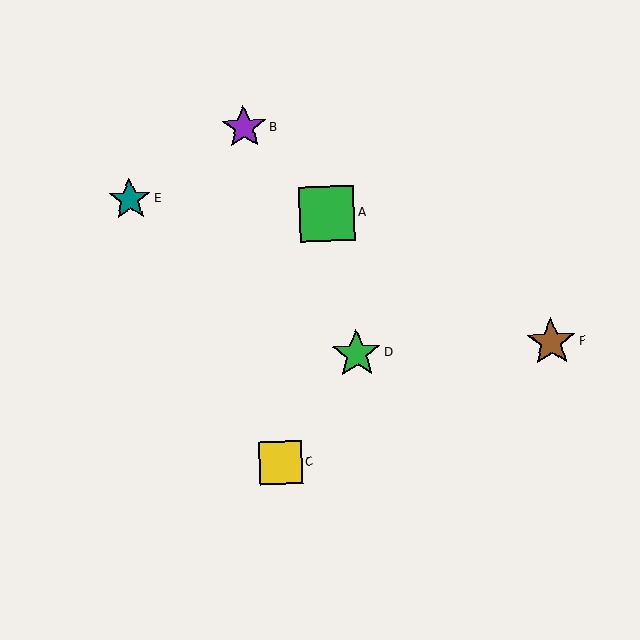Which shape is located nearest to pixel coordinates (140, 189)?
The teal star (labeled E) at (130, 199) is nearest to that location.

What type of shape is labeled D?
Shape D is a green star.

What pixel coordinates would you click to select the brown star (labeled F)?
Click at (551, 342) to select the brown star F.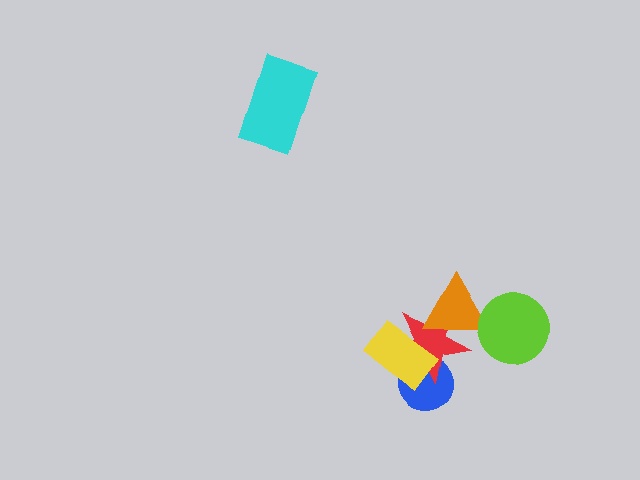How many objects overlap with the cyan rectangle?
0 objects overlap with the cyan rectangle.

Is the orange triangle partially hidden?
Yes, it is partially covered by another shape.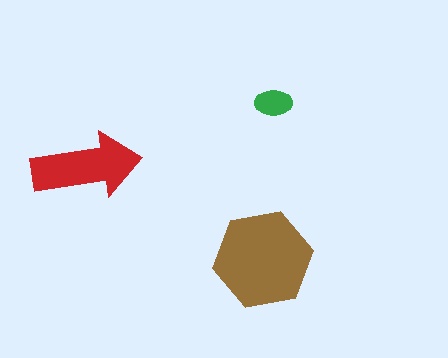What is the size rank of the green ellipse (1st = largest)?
3rd.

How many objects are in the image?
There are 3 objects in the image.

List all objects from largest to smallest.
The brown hexagon, the red arrow, the green ellipse.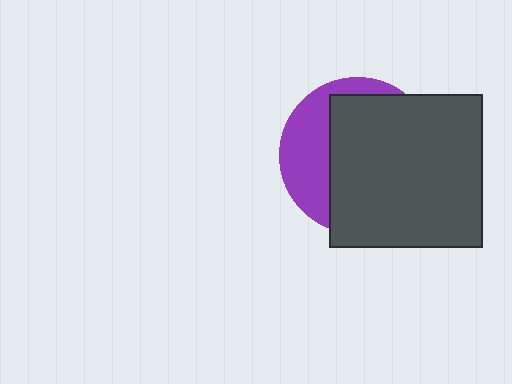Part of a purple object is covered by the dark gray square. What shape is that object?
It is a circle.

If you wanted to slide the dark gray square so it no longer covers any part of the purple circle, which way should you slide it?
Slide it right — that is the most direct way to separate the two shapes.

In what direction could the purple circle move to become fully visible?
The purple circle could move left. That would shift it out from behind the dark gray square entirely.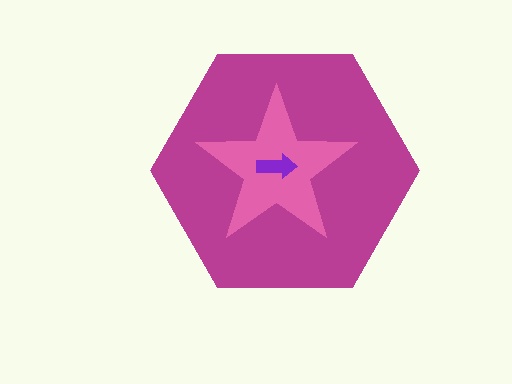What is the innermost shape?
The purple arrow.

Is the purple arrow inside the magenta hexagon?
Yes.